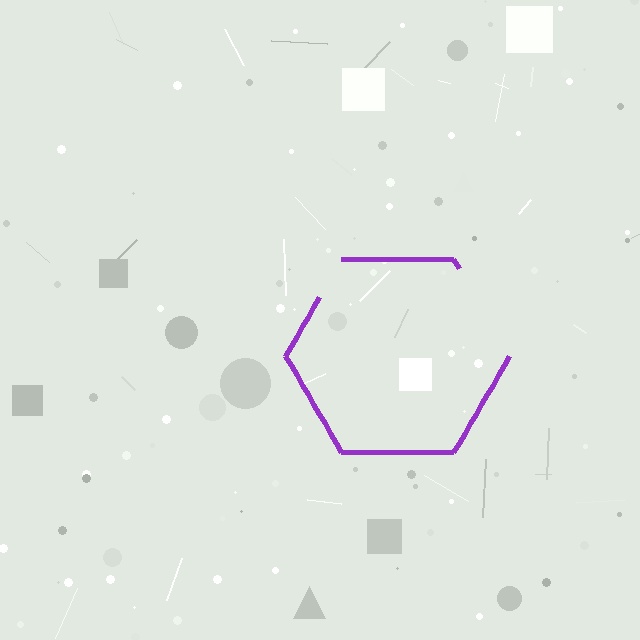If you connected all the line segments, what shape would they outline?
They would outline a hexagon.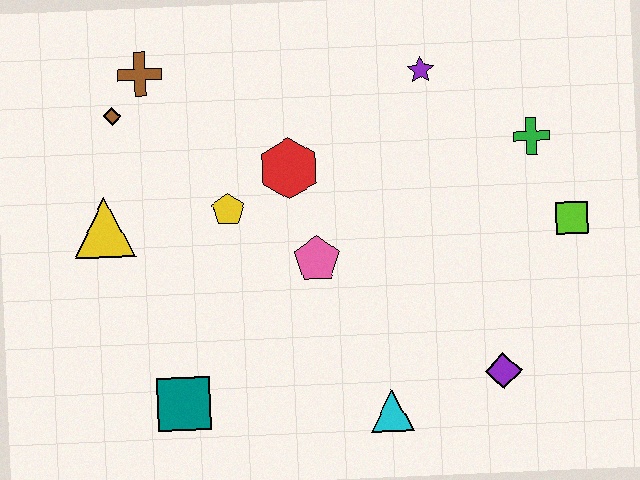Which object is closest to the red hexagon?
The yellow pentagon is closest to the red hexagon.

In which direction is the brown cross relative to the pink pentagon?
The brown cross is above the pink pentagon.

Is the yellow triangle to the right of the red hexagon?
No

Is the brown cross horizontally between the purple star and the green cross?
No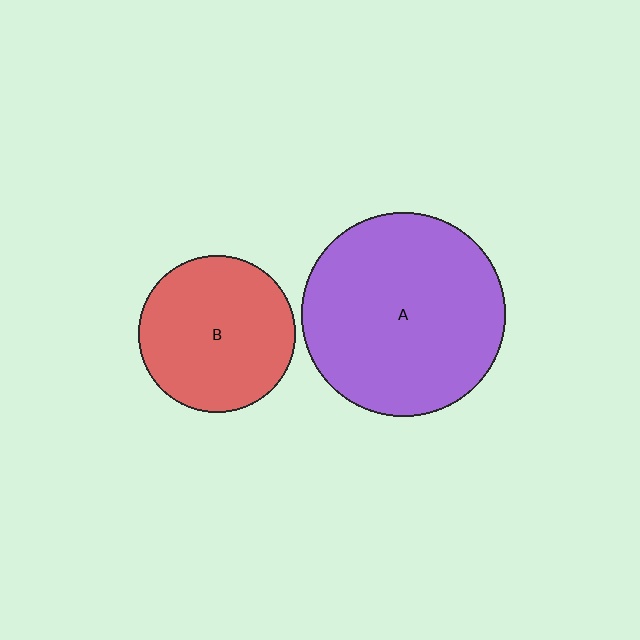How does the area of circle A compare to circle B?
Approximately 1.7 times.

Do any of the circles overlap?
No, none of the circles overlap.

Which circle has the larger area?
Circle A (purple).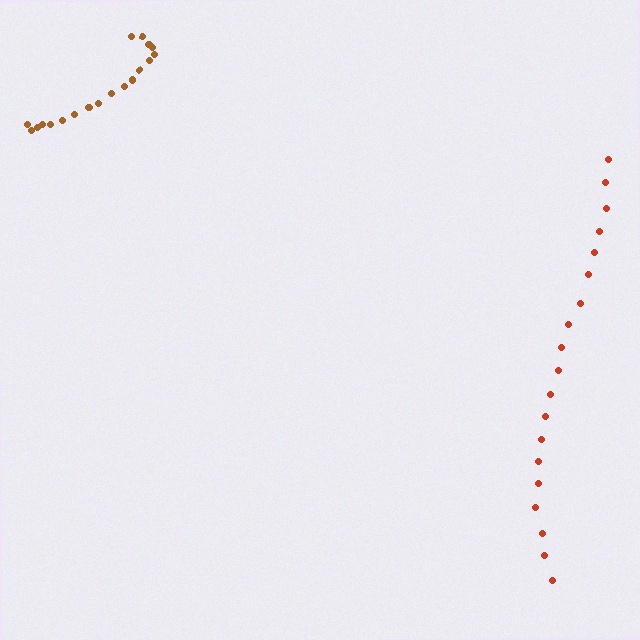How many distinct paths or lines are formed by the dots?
There are 2 distinct paths.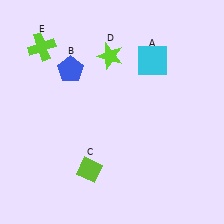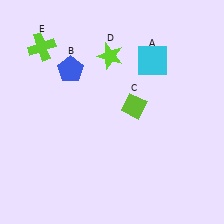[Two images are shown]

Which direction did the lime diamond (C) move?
The lime diamond (C) moved up.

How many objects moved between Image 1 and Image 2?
1 object moved between the two images.